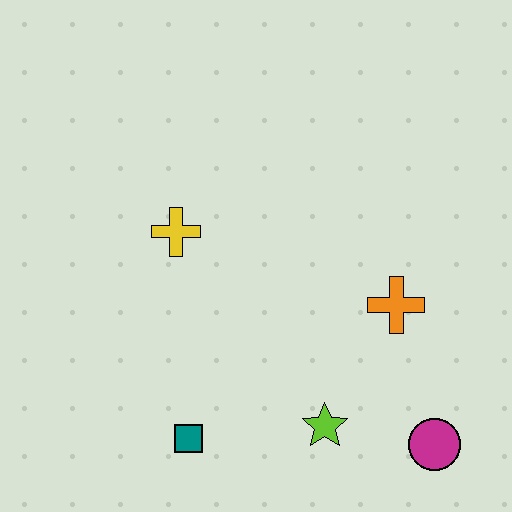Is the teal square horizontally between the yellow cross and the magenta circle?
Yes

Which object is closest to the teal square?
The lime star is closest to the teal square.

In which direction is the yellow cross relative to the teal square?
The yellow cross is above the teal square.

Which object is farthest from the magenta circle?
The yellow cross is farthest from the magenta circle.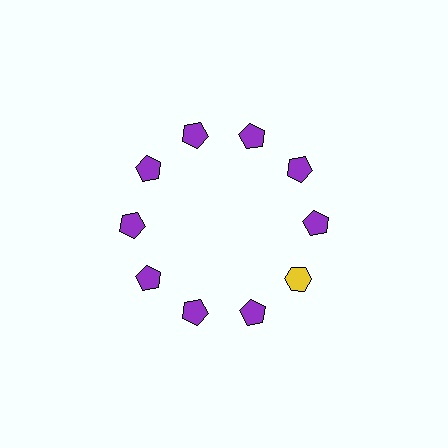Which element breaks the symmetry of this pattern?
The yellow hexagon at roughly the 4 o'clock position breaks the symmetry. All other shapes are purple pentagons.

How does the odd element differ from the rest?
It differs in both color (yellow instead of purple) and shape (hexagon instead of pentagon).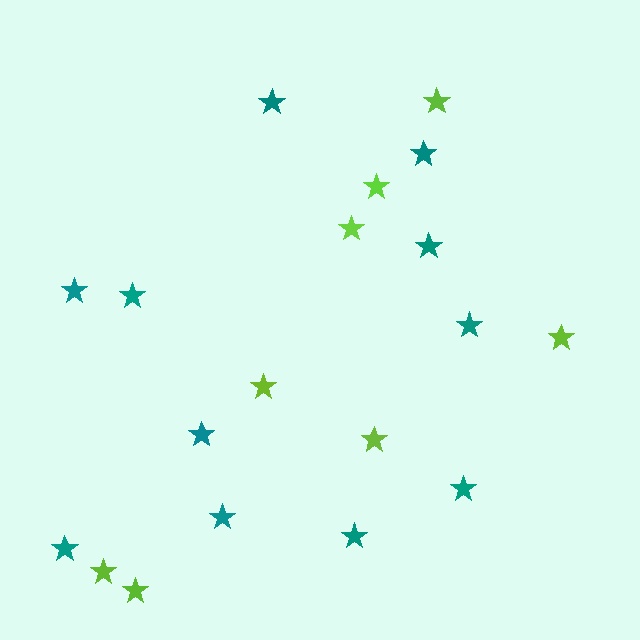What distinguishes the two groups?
There are 2 groups: one group of teal stars (11) and one group of lime stars (8).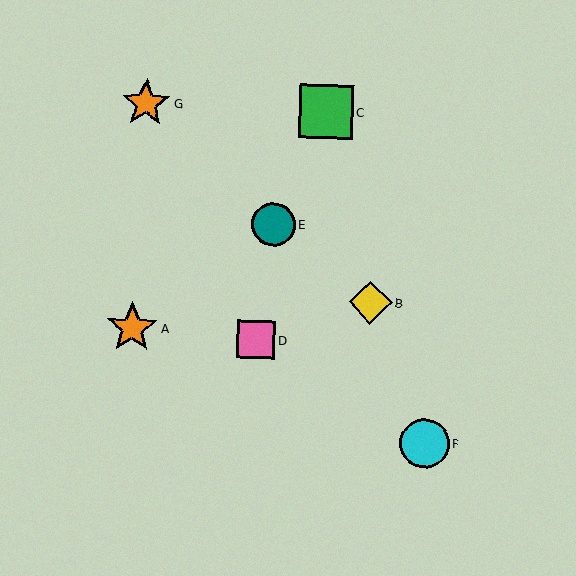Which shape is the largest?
The green square (labeled C) is the largest.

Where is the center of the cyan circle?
The center of the cyan circle is at (425, 443).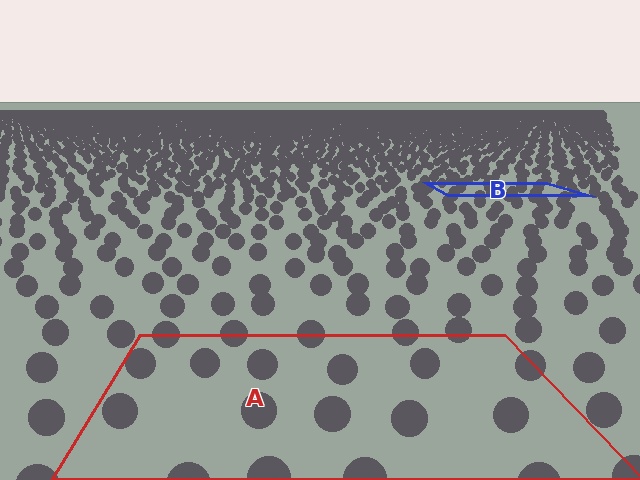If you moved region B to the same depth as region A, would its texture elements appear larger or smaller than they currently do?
They would appear larger. At a closer depth, the same texture elements are projected at a bigger on-screen size.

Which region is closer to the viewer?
Region A is closer. The texture elements there are larger and more spread out.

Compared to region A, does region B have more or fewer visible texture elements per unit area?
Region B has more texture elements per unit area — they are packed more densely because it is farther away.